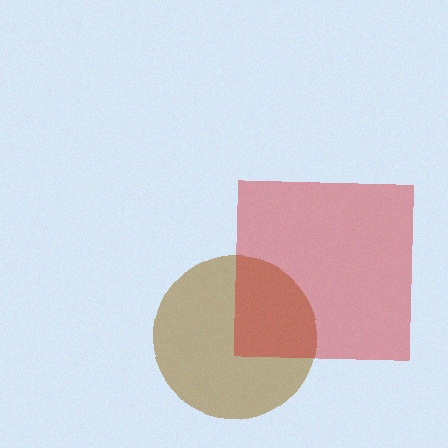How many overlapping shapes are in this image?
There are 2 overlapping shapes in the image.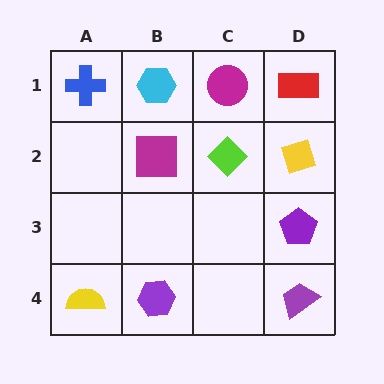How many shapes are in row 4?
3 shapes.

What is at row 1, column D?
A red rectangle.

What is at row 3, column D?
A purple pentagon.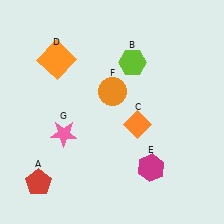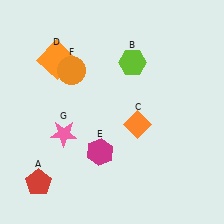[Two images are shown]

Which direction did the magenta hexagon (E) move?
The magenta hexagon (E) moved left.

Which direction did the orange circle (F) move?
The orange circle (F) moved left.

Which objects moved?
The objects that moved are: the magenta hexagon (E), the orange circle (F).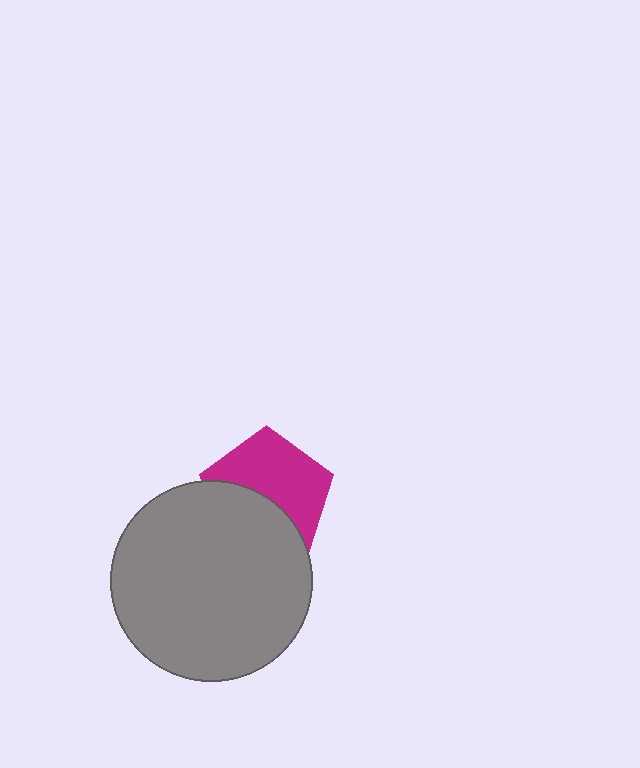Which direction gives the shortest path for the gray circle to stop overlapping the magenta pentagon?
Moving down gives the shortest separation.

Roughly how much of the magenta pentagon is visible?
About half of it is visible (roughly 57%).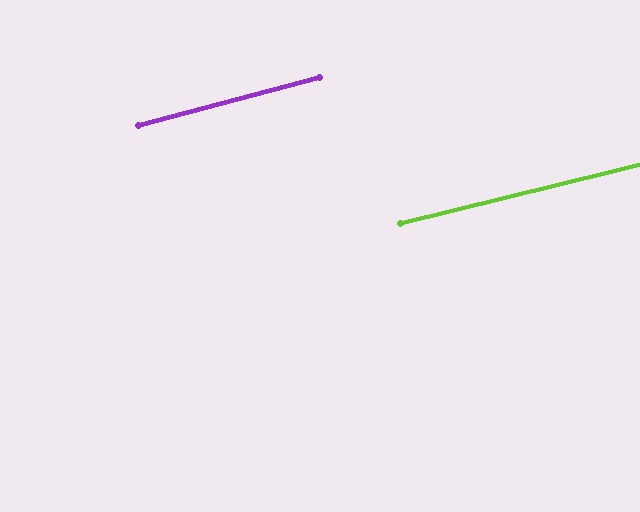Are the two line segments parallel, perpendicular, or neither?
Parallel — their directions differ by only 1.1°.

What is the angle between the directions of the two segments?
Approximately 1 degree.